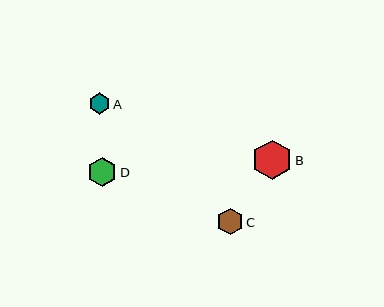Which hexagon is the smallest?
Hexagon A is the smallest with a size of approximately 22 pixels.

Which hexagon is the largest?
Hexagon B is the largest with a size of approximately 40 pixels.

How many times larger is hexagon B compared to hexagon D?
Hexagon B is approximately 1.4 times the size of hexagon D.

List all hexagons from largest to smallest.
From largest to smallest: B, D, C, A.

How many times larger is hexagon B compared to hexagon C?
Hexagon B is approximately 1.5 times the size of hexagon C.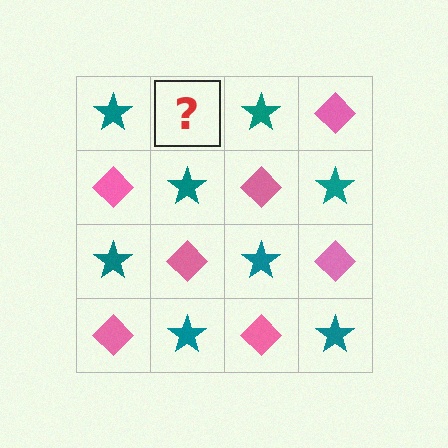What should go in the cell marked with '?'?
The missing cell should contain a pink diamond.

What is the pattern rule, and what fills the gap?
The rule is that it alternates teal star and pink diamond in a checkerboard pattern. The gap should be filled with a pink diamond.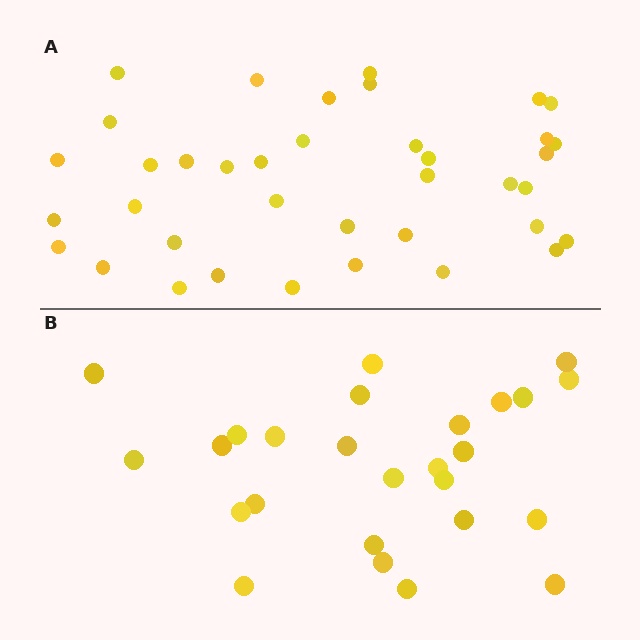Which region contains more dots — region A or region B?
Region A (the top region) has more dots.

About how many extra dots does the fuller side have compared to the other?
Region A has roughly 12 or so more dots than region B.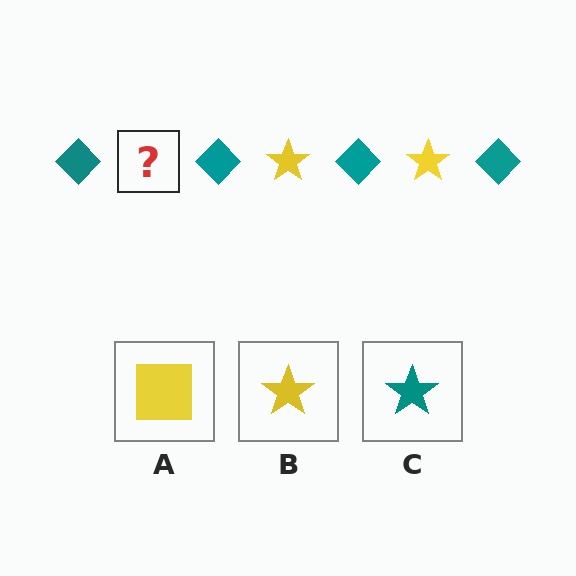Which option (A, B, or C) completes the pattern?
B.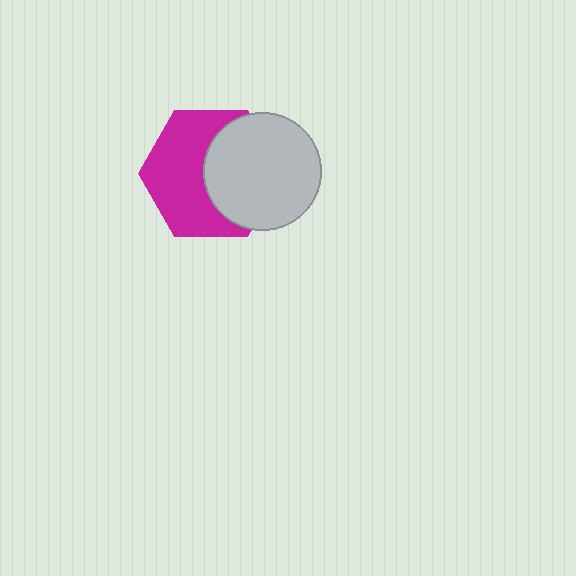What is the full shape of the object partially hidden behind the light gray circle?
The partially hidden object is a magenta hexagon.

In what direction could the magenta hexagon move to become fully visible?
The magenta hexagon could move left. That would shift it out from behind the light gray circle entirely.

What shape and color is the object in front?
The object in front is a light gray circle.